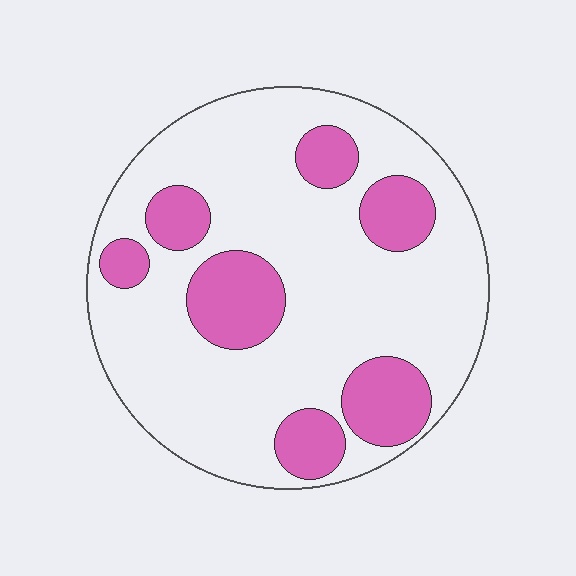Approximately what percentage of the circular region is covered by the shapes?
Approximately 25%.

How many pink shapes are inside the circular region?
7.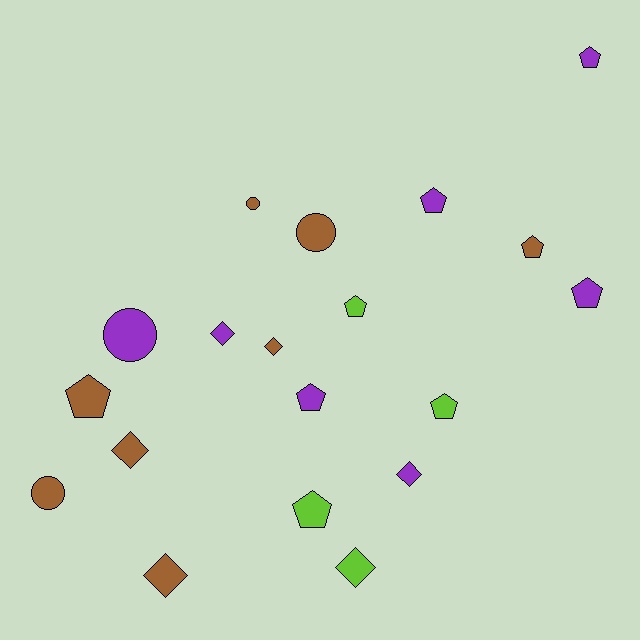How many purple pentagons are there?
There are 4 purple pentagons.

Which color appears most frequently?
Brown, with 8 objects.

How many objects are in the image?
There are 19 objects.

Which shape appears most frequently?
Pentagon, with 9 objects.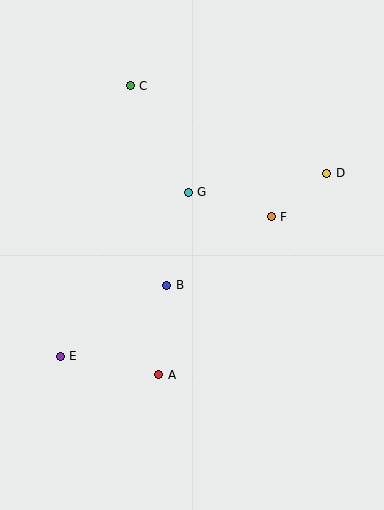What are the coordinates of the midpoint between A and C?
The midpoint between A and C is at (145, 230).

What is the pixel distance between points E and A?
The distance between E and A is 100 pixels.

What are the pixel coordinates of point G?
Point G is at (188, 192).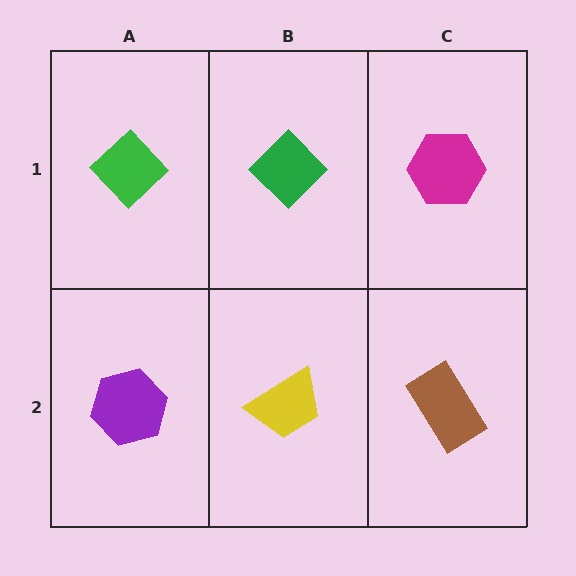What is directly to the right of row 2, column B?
A brown rectangle.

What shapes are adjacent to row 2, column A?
A green diamond (row 1, column A), a yellow trapezoid (row 2, column B).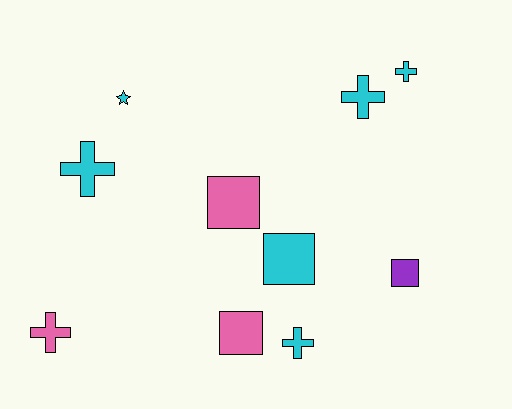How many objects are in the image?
There are 10 objects.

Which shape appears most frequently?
Cross, with 5 objects.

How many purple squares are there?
There is 1 purple square.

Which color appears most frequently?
Cyan, with 6 objects.